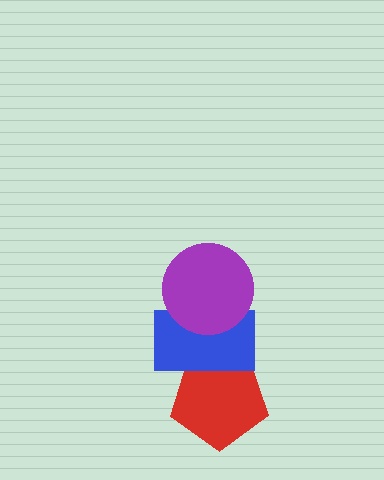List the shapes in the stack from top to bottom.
From top to bottom: the purple circle, the blue rectangle, the red pentagon.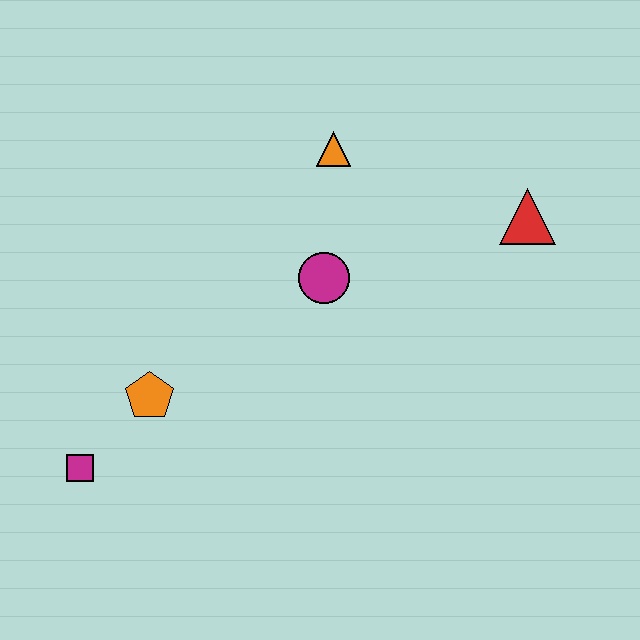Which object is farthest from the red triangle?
The magenta square is farthest from the red triangle.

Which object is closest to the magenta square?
The orange pentagon is closest to the magenta square.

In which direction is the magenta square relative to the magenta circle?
The magenta square is to the left of the magenta circle.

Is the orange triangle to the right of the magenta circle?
Yes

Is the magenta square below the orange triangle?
Yes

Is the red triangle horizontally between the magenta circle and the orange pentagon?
No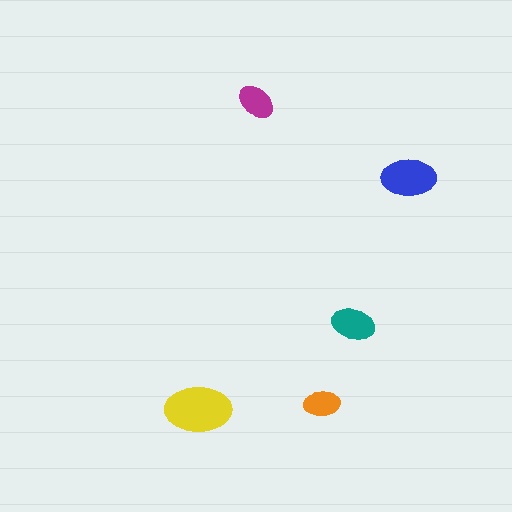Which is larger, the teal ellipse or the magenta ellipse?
The teal one.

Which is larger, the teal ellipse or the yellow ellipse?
The yellow one.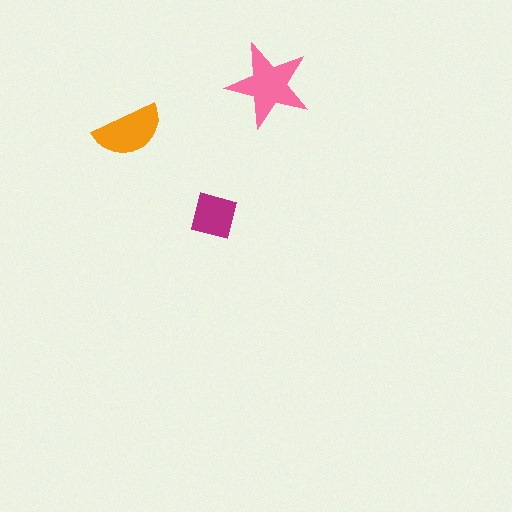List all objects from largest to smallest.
The pink star, the orange semicircle, the magenta square.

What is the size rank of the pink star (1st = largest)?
1st.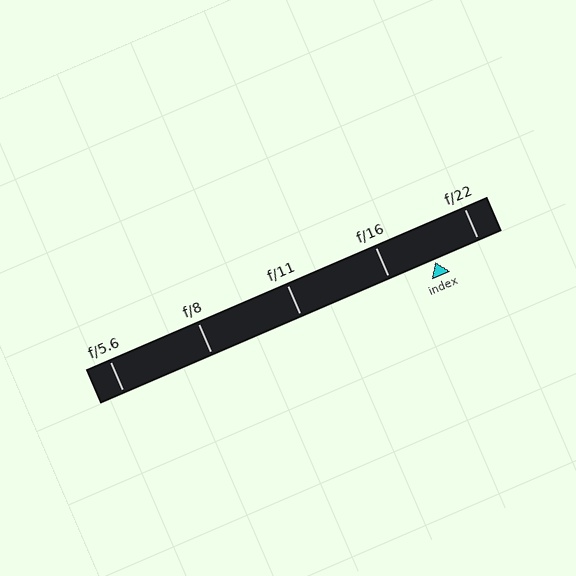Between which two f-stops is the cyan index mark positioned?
The index mark is between f/16 and f/22.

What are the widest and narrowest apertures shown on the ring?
The widest aperture shown is f/5.6 and the narrowest is f/22.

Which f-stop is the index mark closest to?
The index mark is closest to f/22.